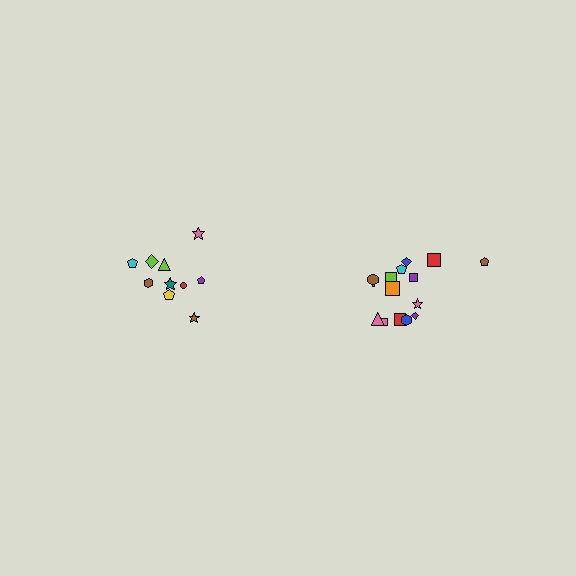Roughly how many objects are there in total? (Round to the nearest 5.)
Roughly 25 objects in total.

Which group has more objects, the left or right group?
The right group.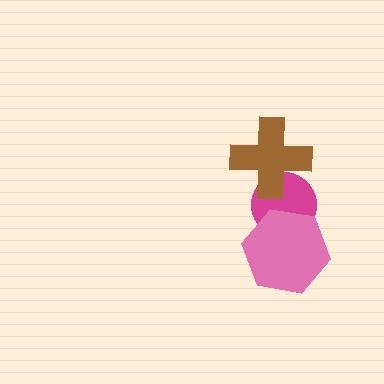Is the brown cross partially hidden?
No, no other shape covers it.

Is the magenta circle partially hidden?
Yes, it is partially covered by another shape.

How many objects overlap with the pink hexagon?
1 object overlaps with the pink hexagon.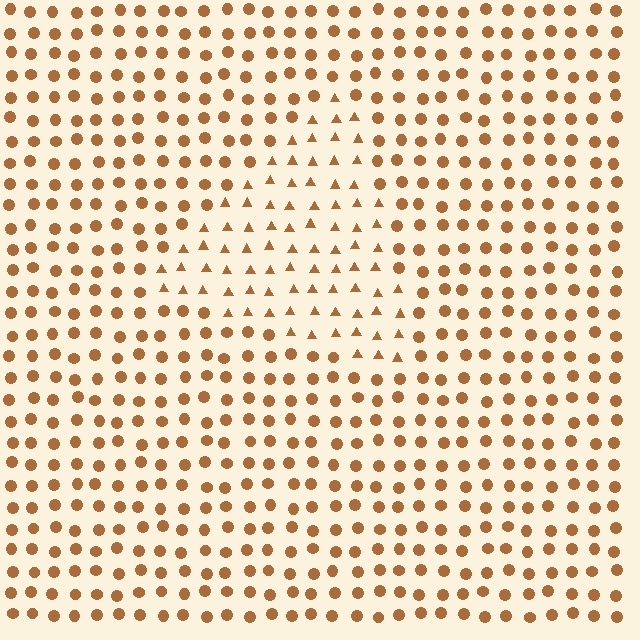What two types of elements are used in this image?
The image uses triangles inside the triangle region and circles outside it.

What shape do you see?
I see a triangle.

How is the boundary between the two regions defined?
The boundary is defined by a change in element shape: triangles inside vs. circles outside. All elements share the same color and spacing.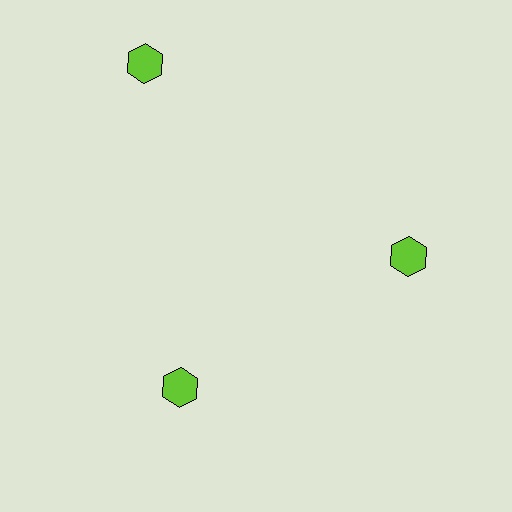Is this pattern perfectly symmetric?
No. The 3 lime hexagons are arranged in a ring, but one element near the 11 o'clock position is pushed outward from the center, breaking the 3-fold rotational symmetry.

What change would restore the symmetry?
The symmetry would be restored by moving it inward, back onto the ring so that all 3 hexagons sit at equal angles and equal distance from the center.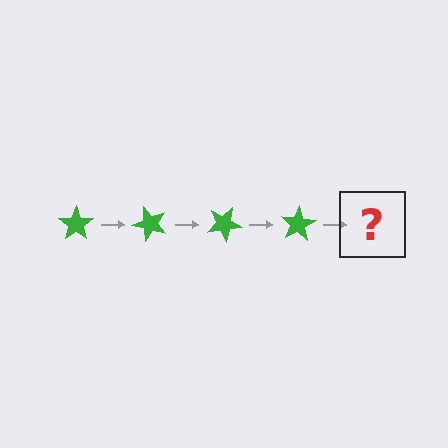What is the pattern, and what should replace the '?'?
The pattern is that the star rotates 50 degrees each step. The '?' should be a green star rotated 200 degrees.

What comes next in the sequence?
The next element should be a green star rotated 200 degrees.